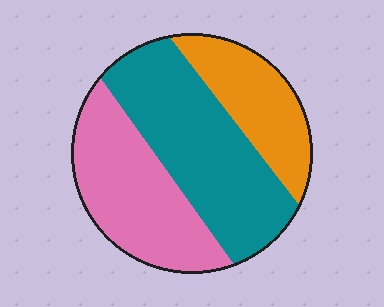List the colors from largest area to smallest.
From largest to smallest: teal, pink, orange.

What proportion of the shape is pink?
Pink takes up about one third (1/3) of the shape.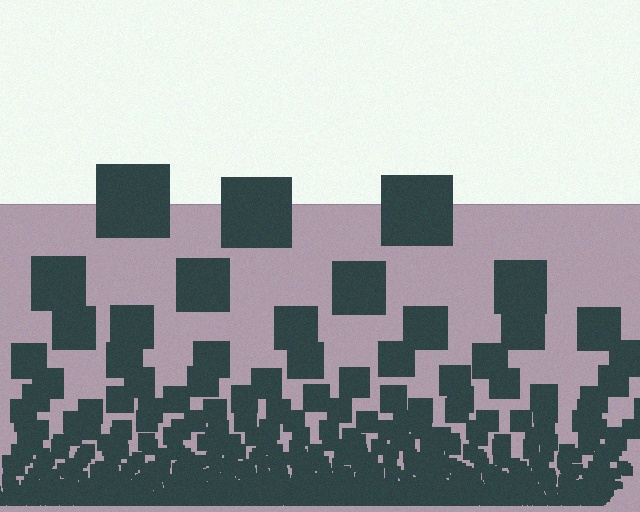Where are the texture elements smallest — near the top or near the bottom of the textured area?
Near the bottom.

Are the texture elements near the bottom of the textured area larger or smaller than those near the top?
Smaller. The gradient is inverted — elements near the bottom are smaller and denser.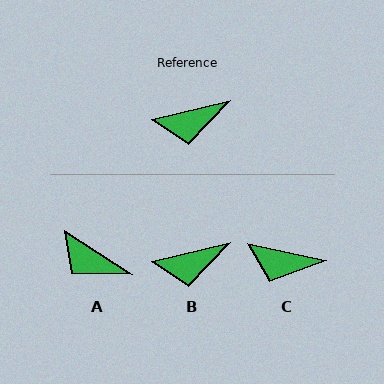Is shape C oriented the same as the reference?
No, it is off by about 26 degrees.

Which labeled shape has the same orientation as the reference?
B.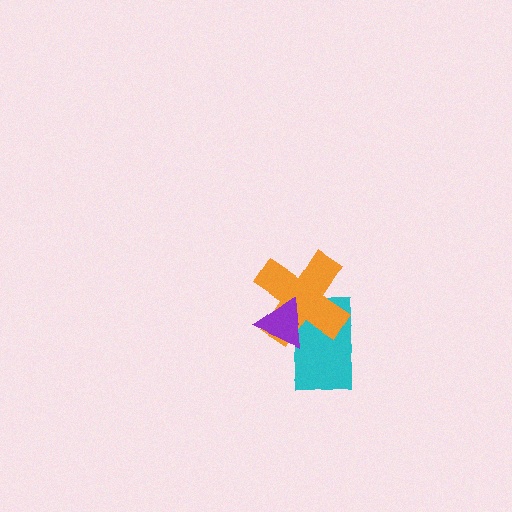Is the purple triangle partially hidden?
No, no other shape covers it.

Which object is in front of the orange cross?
The purple triangle is in front of the orange cross.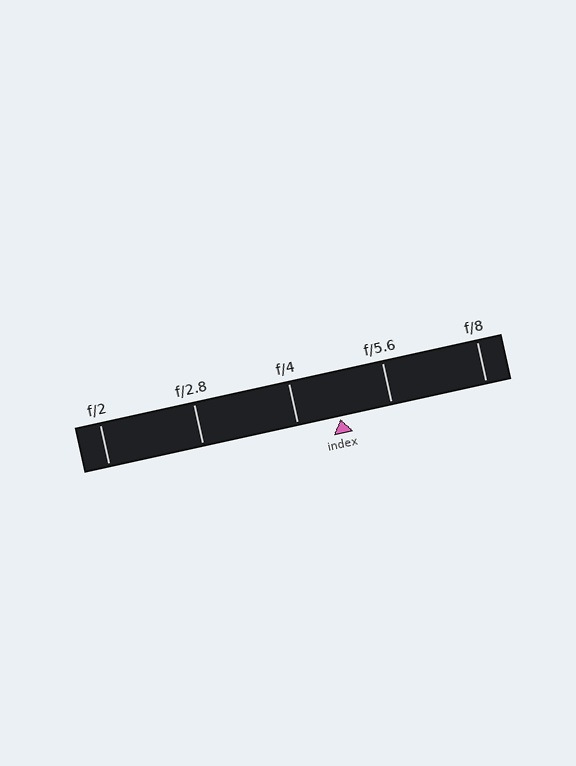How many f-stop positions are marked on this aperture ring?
There are 5 f-stop positions marked.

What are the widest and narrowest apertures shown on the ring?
The widest aperture shown is f/2 and the narrowest is f/8.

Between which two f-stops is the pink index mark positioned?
The index mark is between f/4 and f/5.6.